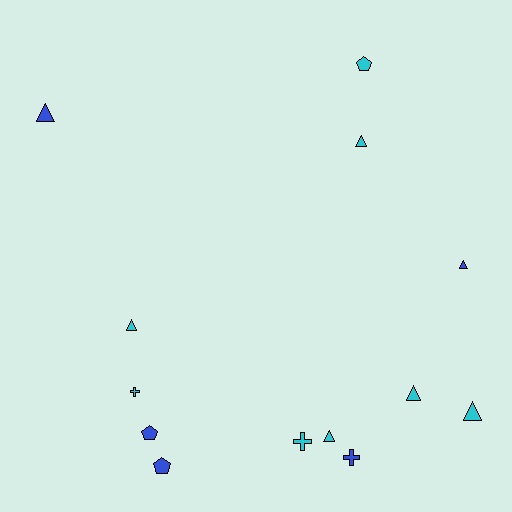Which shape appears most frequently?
Triangle, with 7 objects.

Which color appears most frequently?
Cyan, with 8 objects.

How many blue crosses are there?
There is 1 blue cross.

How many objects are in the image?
There are 13 objects.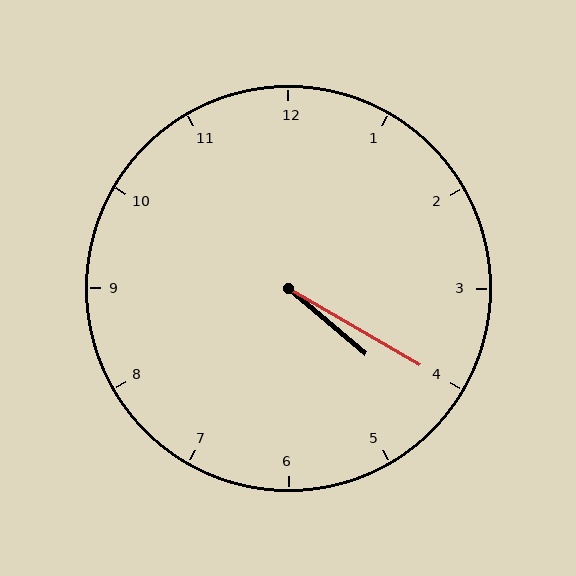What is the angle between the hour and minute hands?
Approximately 10 degrees.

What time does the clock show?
4:20.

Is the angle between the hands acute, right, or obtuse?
It is acute.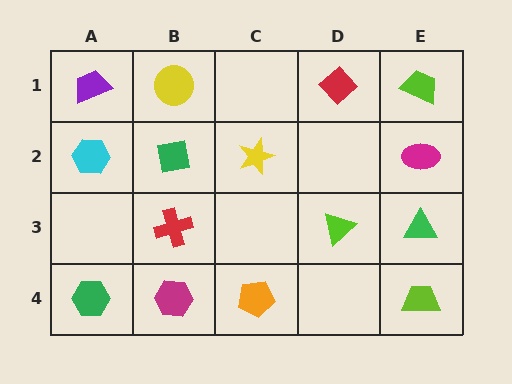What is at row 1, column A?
A purple trapezoid.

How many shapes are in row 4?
4 shapes.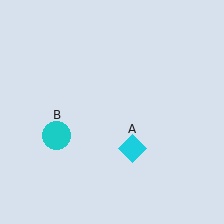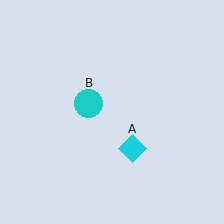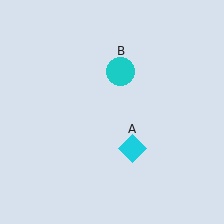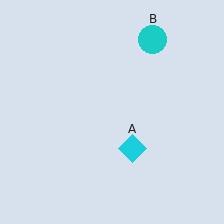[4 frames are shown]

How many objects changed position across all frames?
1 object changed position: cyan circle (object B).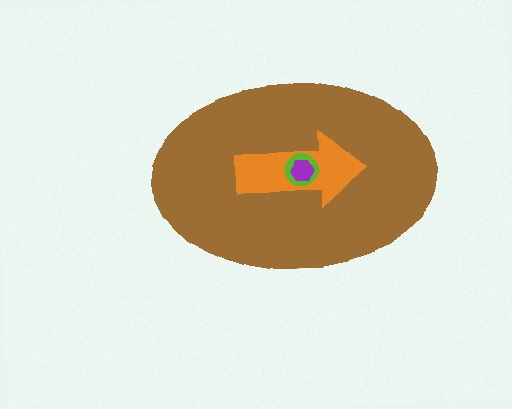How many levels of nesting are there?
4.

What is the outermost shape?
The brown ellipse.